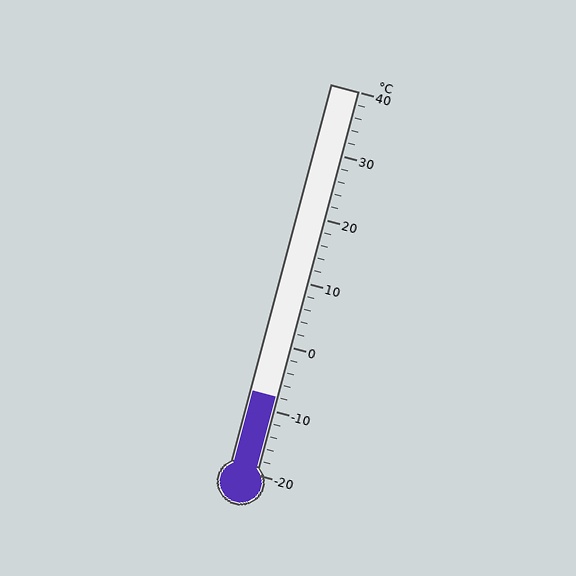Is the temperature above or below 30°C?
The temperature is below 30°C.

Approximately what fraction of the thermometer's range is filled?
The thermometer is filled to approximately 20% of its range.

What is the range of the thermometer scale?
The thermometer scale ranges from -20°C to 40°C.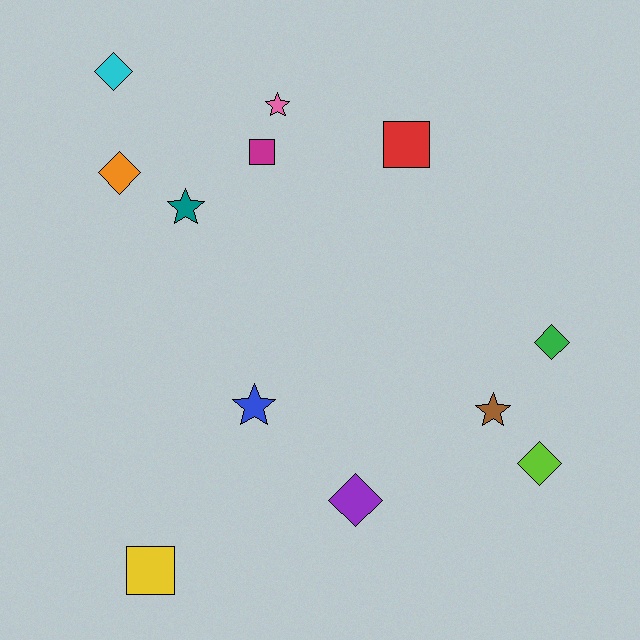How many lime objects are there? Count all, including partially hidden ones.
There is 1 lime object.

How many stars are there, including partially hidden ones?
There are 4 stars.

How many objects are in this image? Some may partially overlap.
There are 12 objects.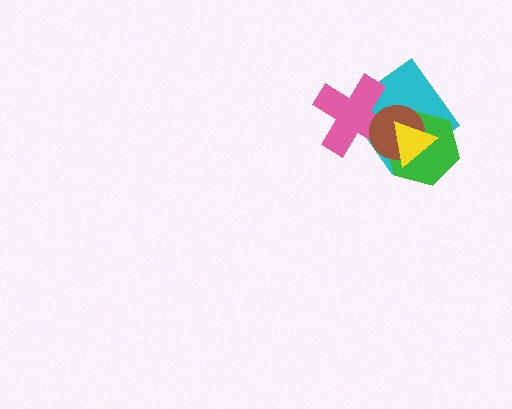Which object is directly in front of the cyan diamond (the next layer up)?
The pink cross is directly in front of the cyan diamond.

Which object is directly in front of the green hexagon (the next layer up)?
The brown circle is directly in front of the green hexagon.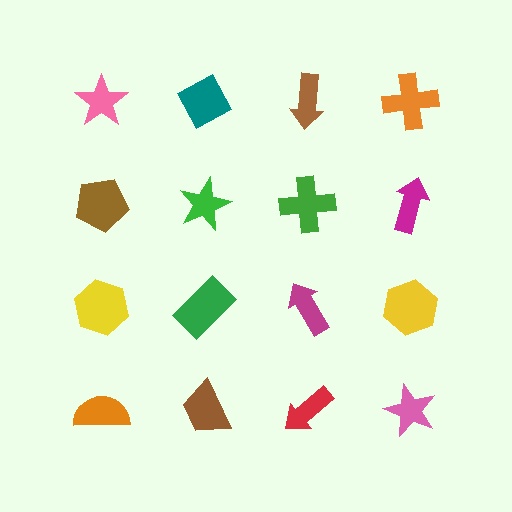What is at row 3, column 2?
A green rectangle.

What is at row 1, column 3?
A brown arrow.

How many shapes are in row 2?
4 shapes.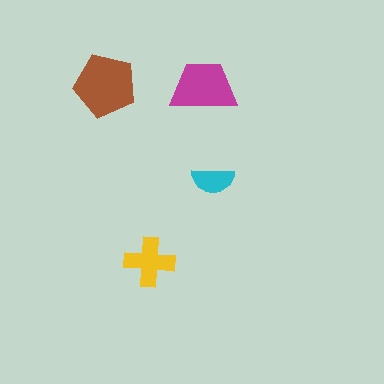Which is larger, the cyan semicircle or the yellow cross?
The yellow cross.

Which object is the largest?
The brown pentagon.